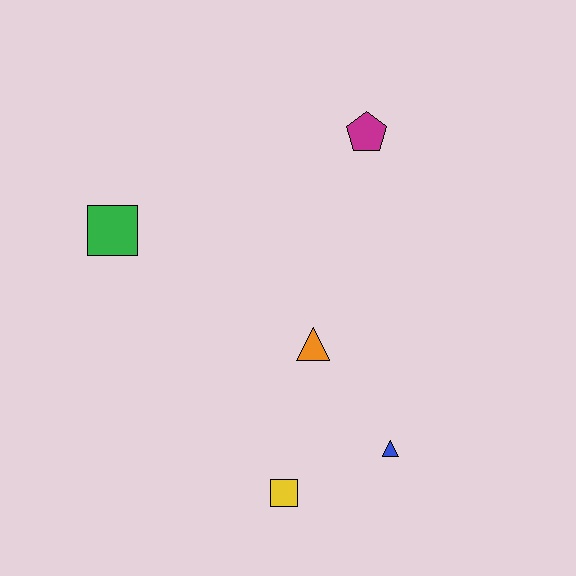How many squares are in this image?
There are 2 squares.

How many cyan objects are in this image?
There are no cyan objects.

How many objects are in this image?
There are 5 objects.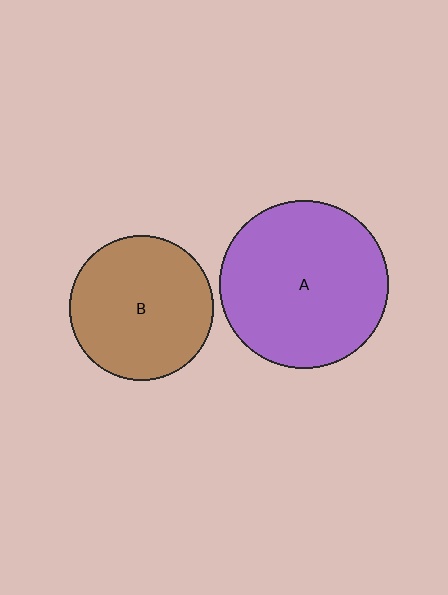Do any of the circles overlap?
No, none of the circles overlap.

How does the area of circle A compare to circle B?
Approximately 1.4 times.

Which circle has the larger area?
Circle A (purple).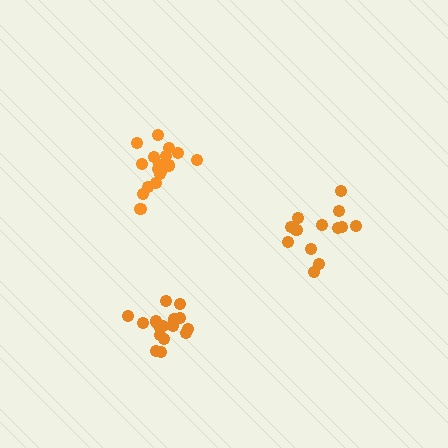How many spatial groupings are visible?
There are 3 spatial groupings.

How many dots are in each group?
Group 1: 13 dots, Group 2: 17 dots, Group 3: 17 dots (47 total).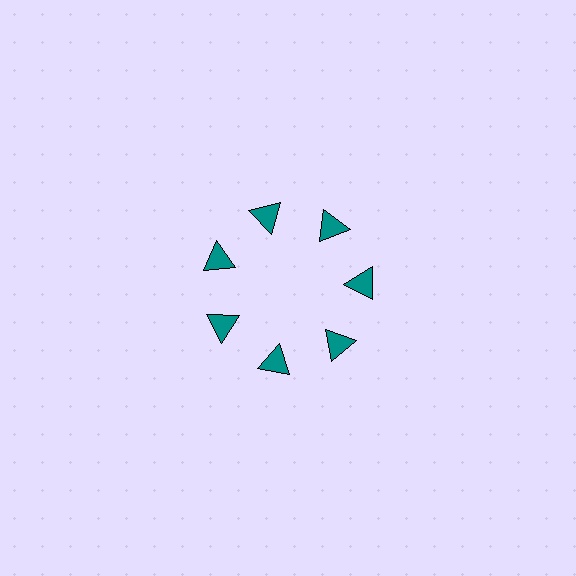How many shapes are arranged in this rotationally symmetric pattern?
There are 7 shapes, arranged in 7 groups of 1.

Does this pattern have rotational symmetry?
Yes, this pattern has 7-fold rotational symmetry. It looks the same after rotating 51 degrees around the center.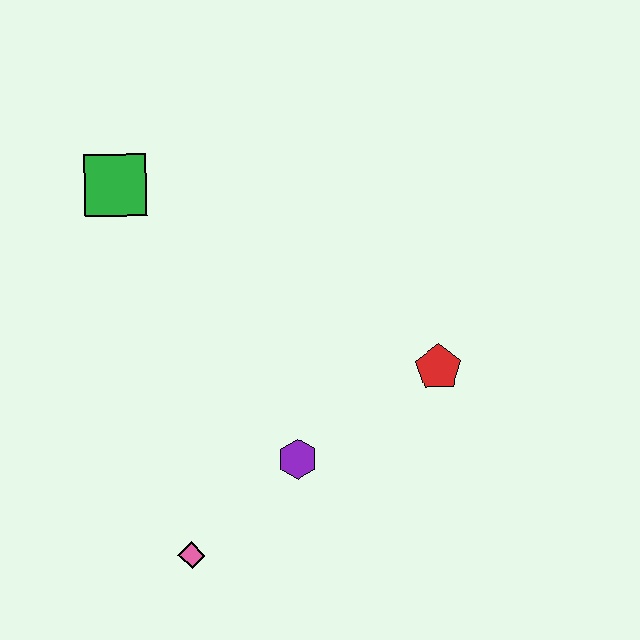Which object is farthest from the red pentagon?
The green square is farthest from the red pentagon.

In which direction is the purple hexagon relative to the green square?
The purple hexagon is below the green square.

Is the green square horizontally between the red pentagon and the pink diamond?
No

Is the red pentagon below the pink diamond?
No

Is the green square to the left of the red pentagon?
Yes